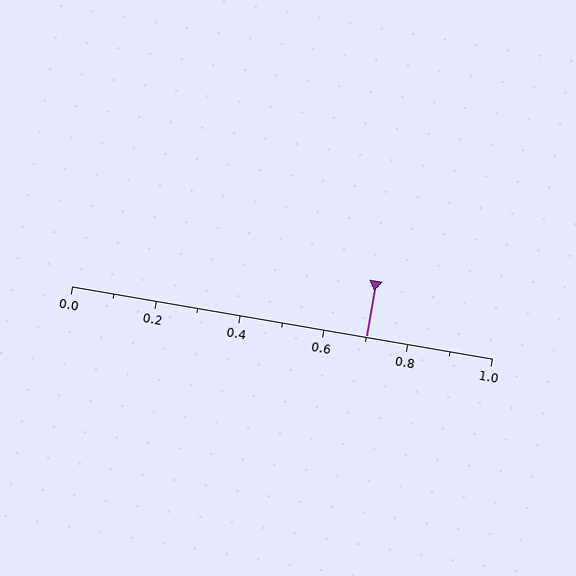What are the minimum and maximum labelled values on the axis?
The axis runs from 0.0 to 1.0.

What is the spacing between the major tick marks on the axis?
The major ticks are spaced 0.2 apart.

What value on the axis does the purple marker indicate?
The marker indicates approximately 0.7.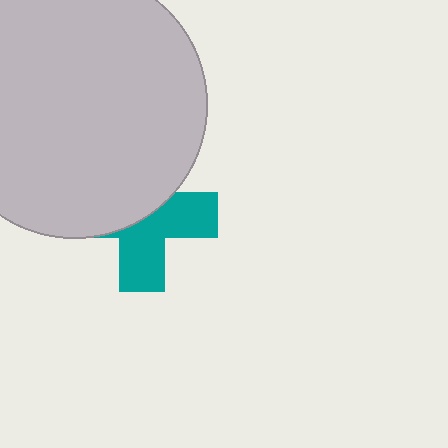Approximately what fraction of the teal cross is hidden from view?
Roughly 52% of the teal cross is hidden behind the light gray circle.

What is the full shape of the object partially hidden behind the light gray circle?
The partially hidden object is a teal cross.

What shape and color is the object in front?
The object in front is a light gray circle.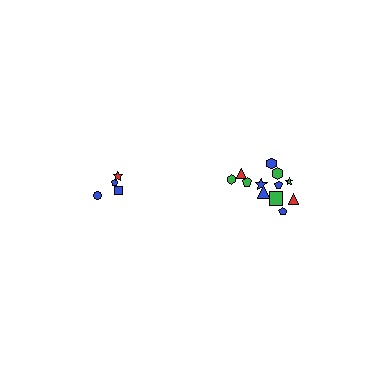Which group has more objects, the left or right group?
The right group.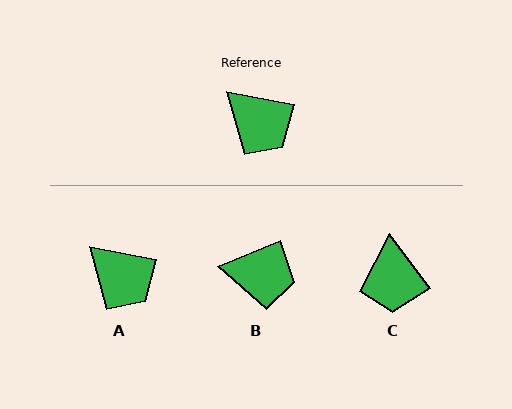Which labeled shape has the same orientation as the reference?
A.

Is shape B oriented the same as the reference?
No, it is off by about 33 degrees.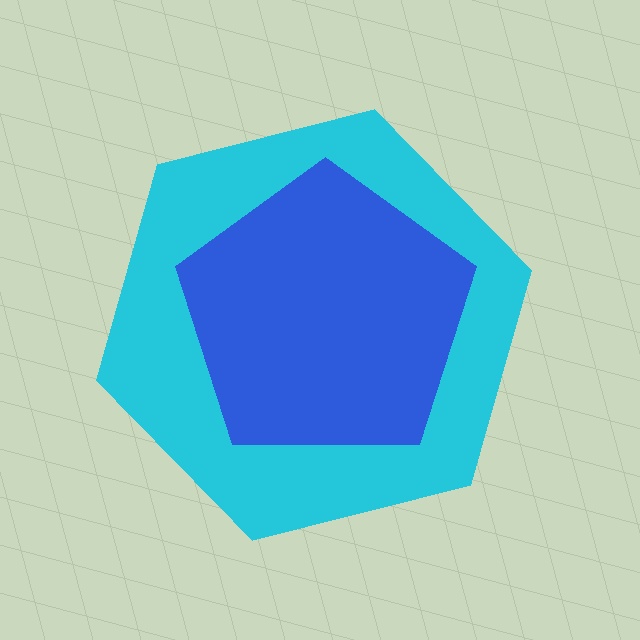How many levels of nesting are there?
2.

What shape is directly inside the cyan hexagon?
The blue pentagon.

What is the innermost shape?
The blue pentagon.